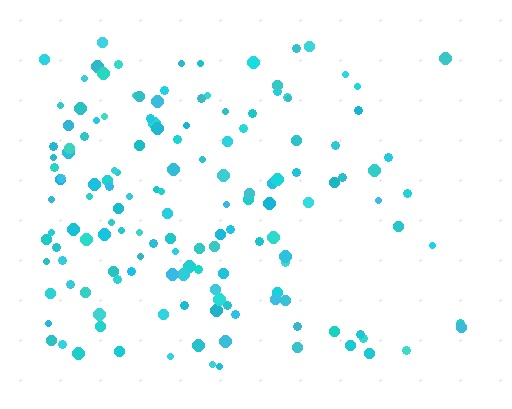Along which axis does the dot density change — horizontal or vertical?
Horizontal.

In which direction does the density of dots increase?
From right to left, with the left side densest.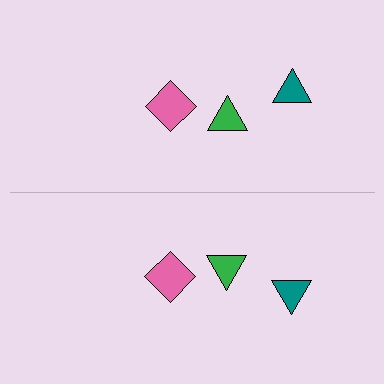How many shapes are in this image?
There are 6 shapes in this image.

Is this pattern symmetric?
Yes, this pattern has bilateral (reflection) symmetry.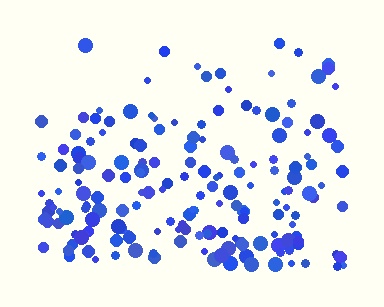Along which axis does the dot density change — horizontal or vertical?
Vertical.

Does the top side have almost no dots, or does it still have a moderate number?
Still a moderate number, just noticeably fewer than the bottom.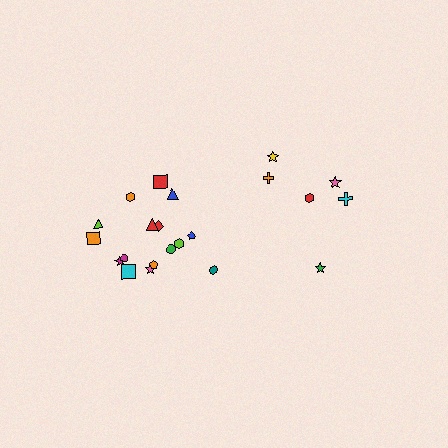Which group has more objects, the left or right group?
The left group.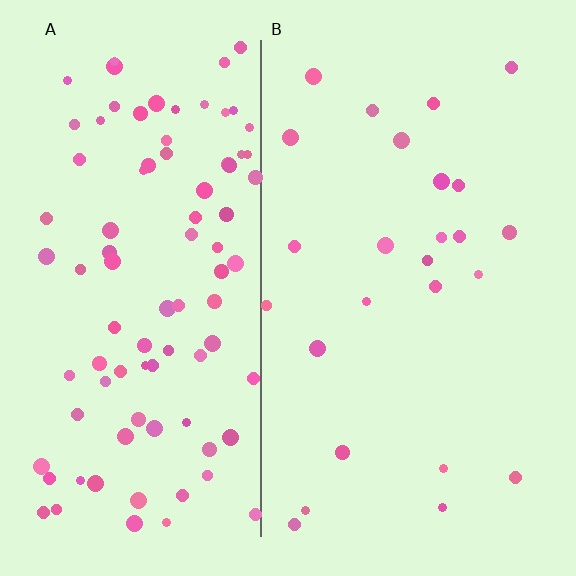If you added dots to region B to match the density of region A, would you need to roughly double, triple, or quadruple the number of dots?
Approximately quadruple.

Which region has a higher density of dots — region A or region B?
A (the left).